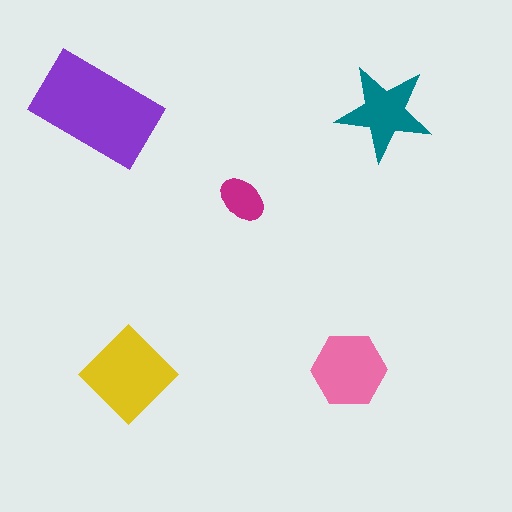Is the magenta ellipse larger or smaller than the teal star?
Smaller.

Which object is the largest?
The purple rectangle.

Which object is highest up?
The purple rectangle is topmost.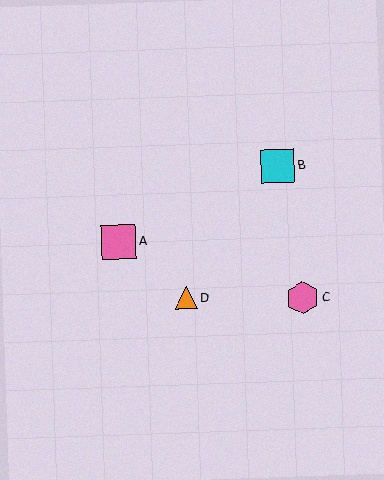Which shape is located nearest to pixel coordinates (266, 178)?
The cyan square (labeled B) at (277, 166) is nearest to that location.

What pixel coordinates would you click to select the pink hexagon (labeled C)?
Click at (303, 298) to select the pink hexagon C.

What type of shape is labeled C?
Shape C is a pink hexagon.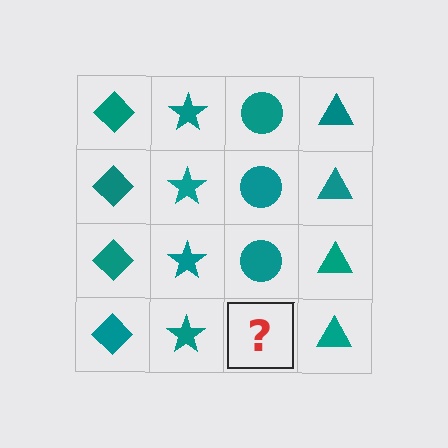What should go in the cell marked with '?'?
The missing cell should contain a teal circle.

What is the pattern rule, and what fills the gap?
The rule is that each column has a consistent shape. The gap should be filled with a teal circle.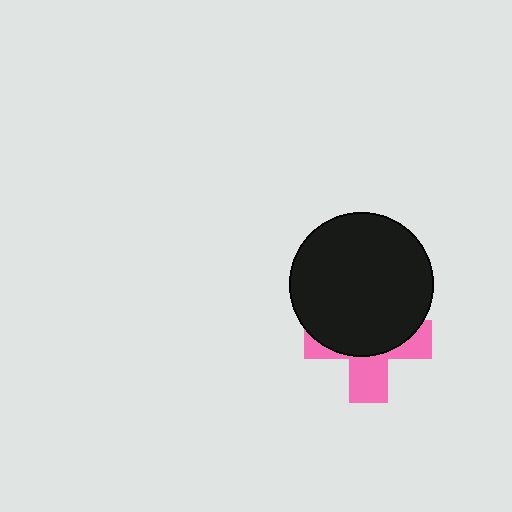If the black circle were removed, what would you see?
You would see the complete pink cross.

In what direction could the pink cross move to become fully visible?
The pink cross could move down. That would shift it out from behind the black circle entirely.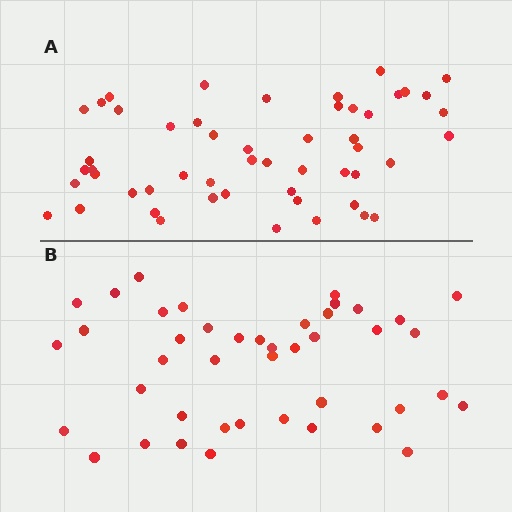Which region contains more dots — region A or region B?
Region A (the top region) has more dots.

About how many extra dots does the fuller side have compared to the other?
Region A has roughly 8 or so more dots than region B.